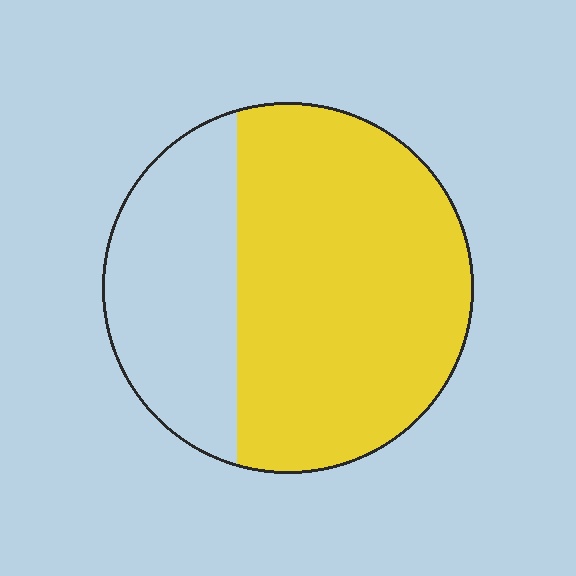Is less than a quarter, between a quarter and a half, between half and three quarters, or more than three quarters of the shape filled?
Between half and three quarters.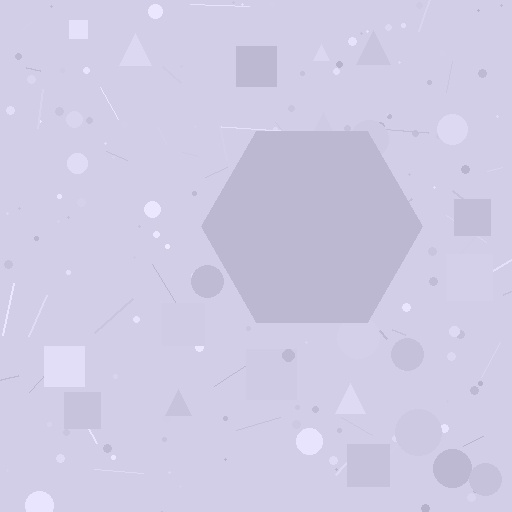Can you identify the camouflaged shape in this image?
The camouflaged shape is a hexagon.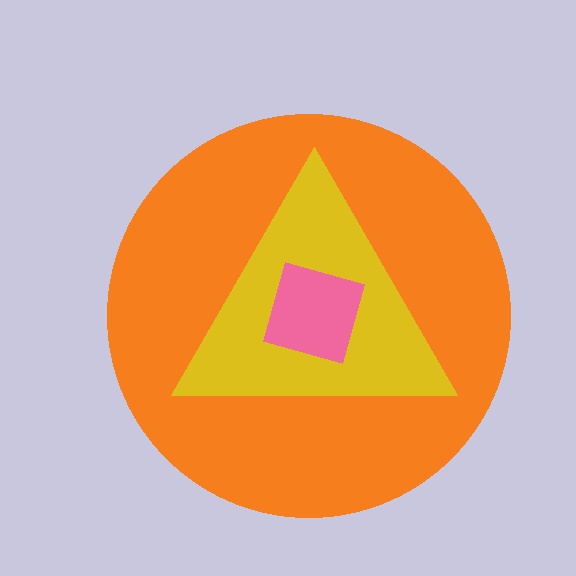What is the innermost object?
The pink square.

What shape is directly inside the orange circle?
The yellow triangle.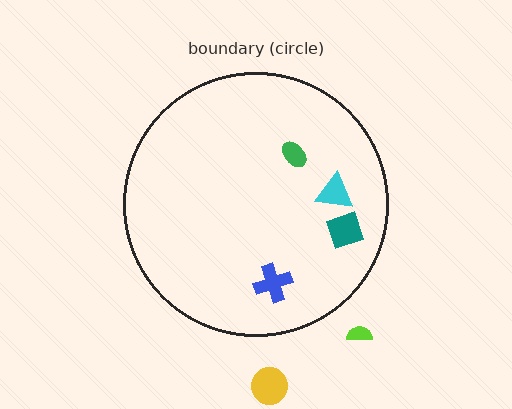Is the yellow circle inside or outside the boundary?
Outside.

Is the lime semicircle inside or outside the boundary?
Outside.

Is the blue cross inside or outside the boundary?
Inside.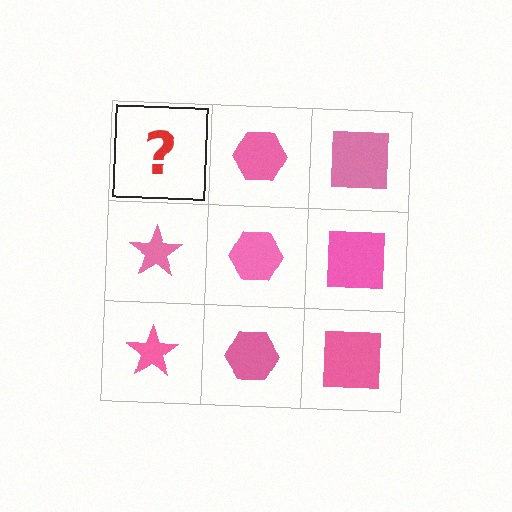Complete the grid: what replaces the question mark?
The question mark should be replaced with a pink star.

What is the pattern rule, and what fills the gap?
The rule is that each column has a consistent shape. The gap should be filled with a pink star.